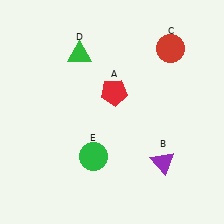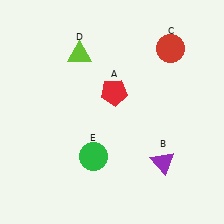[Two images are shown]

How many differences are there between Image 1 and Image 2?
There is 1 difference between the two images.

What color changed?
The triangle (D) changed from green in Image 1 to lime in Image 2.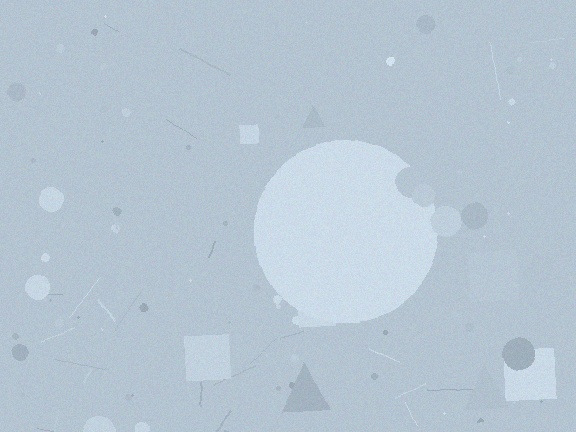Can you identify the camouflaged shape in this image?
The camouflaged shape is a circle.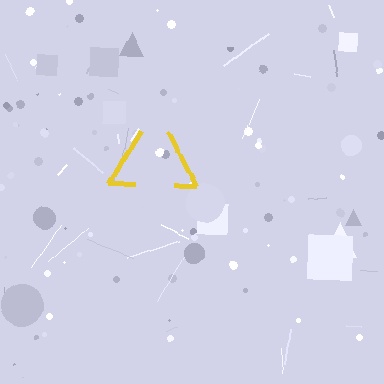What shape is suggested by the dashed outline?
The dashed outline suggests a triangle.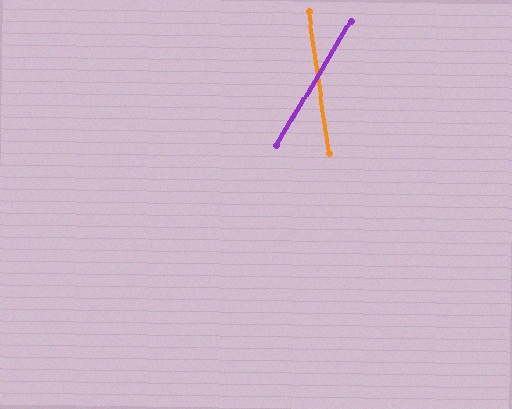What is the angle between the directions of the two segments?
Approximately 39 degrees.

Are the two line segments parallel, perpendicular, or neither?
Neither parallel nor perpendicular — they differ by about 39°.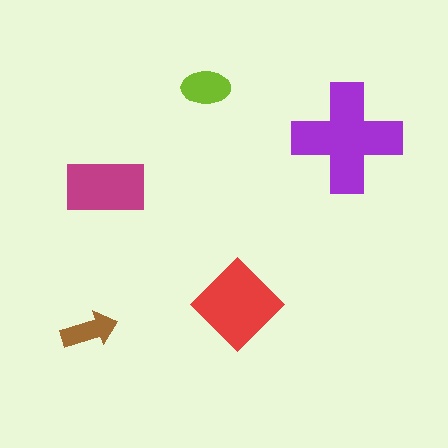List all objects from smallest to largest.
The brown arrow, the lime ellipse, the magenta rectangle, the red diamond, the purple cross.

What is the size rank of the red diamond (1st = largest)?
2nd.